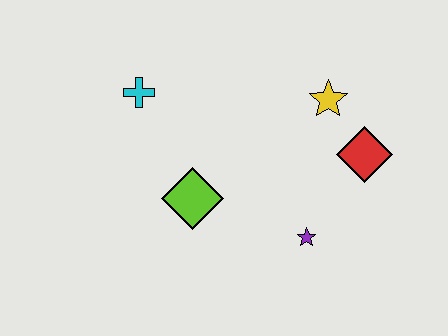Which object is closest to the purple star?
The red diamond is closest to the purple star.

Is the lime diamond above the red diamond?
No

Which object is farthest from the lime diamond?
The red diamond is farthest from the lime diamond.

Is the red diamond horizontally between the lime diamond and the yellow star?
No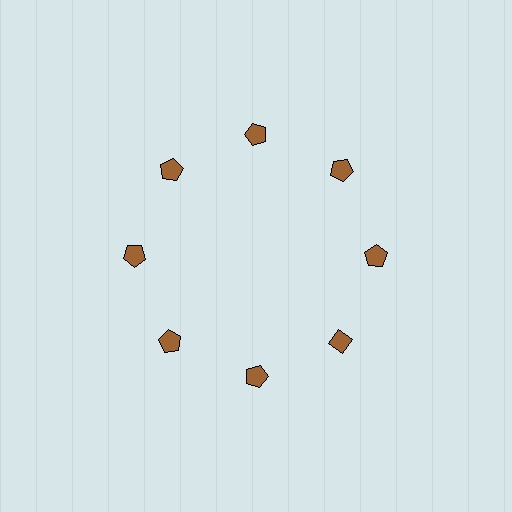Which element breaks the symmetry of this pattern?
The brown diamond at roughly the 4 o'clock position breaks the symmetry. All other shapes are brown pentagons.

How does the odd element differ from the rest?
It has a different shape: diamond instead of pentagon.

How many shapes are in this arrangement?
There are 8 shapes arranged in a ring pattern.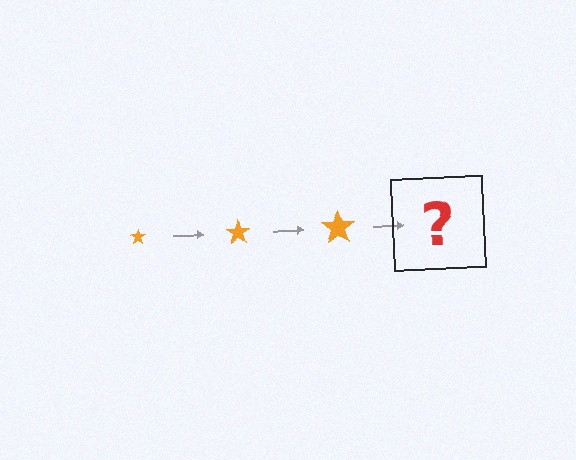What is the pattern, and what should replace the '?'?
The pattern is that the star gets progressively larger each step. The '?' should be an orange star, larger than the previous one.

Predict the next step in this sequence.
The next step is an orange star, larger than the previous one.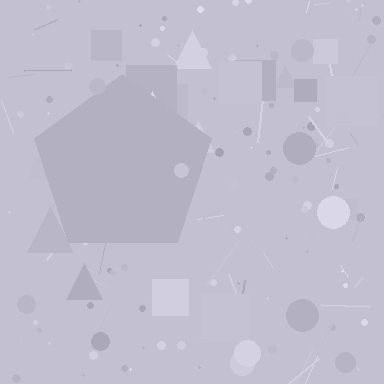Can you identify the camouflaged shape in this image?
The camouflaged shape is a pentagon.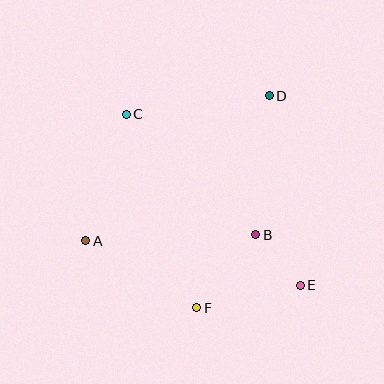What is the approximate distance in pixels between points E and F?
The distance between E and F is approximately 106 pixels.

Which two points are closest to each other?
Points B and E are closest to each other.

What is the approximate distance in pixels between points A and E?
The distance between A and E is approximately 219 pixels.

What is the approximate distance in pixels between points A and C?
The distance between A and C is approximately 133 pixels.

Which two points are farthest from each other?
Points C and E are farthest from each other.